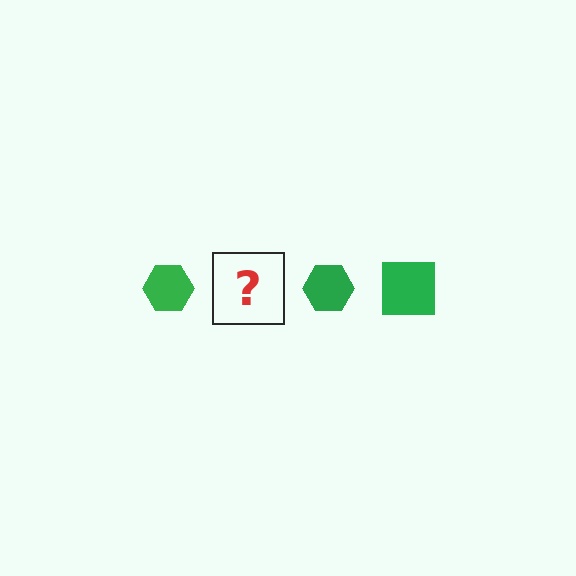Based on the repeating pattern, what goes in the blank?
The blank should be a green square.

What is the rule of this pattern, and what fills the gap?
The rule is that the pattern cycles through hexagon, square shapes in green. The gap should be filled with a green square.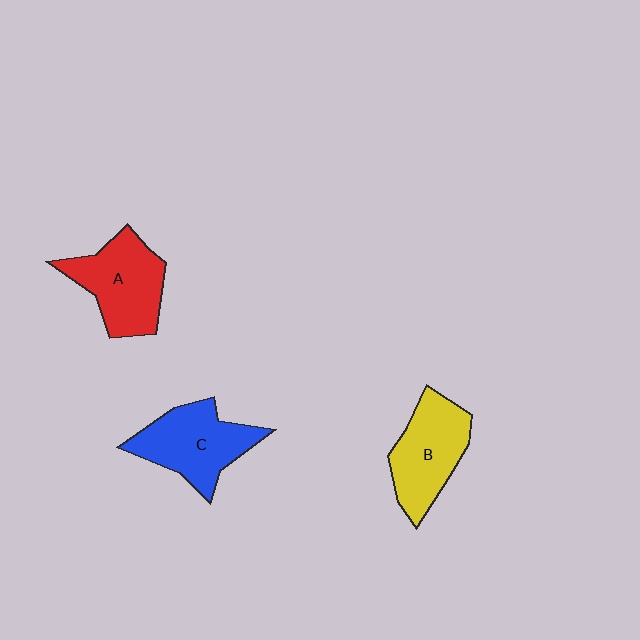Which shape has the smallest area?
Shape B (yellow).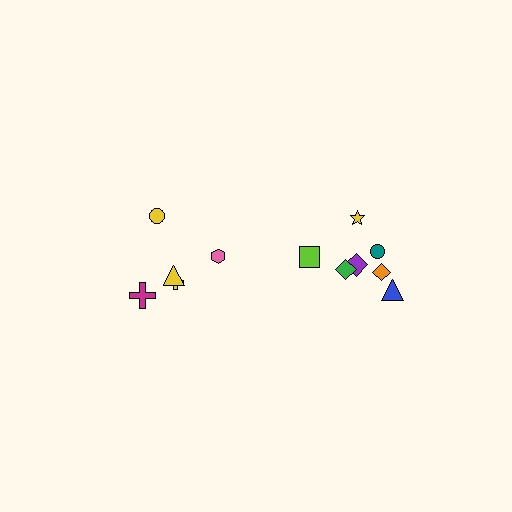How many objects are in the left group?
There are 5 objects.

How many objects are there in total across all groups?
There are 12 objects.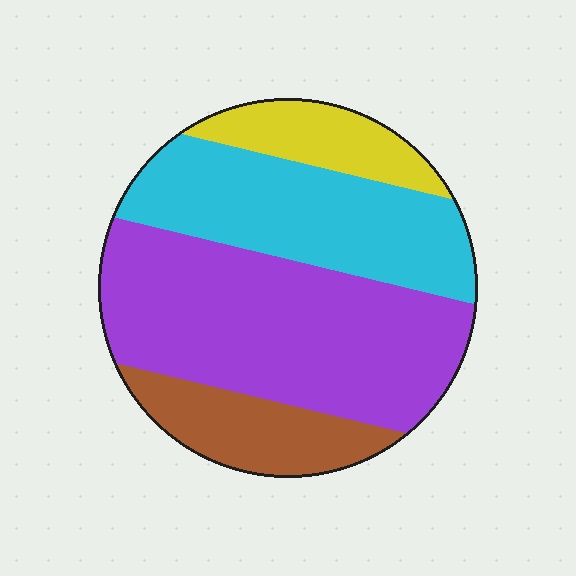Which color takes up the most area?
Purple, at roughly 45%.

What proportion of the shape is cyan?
Cyan covers about 30% of the shape.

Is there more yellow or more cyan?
Cyan.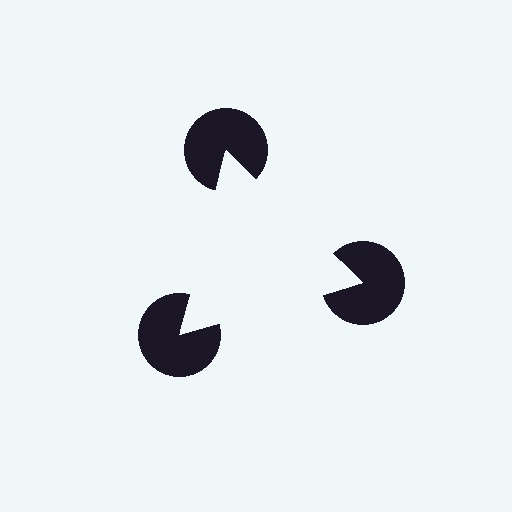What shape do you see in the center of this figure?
An illusory triangle — its edges are inferred from the aligned wedge cuts in the pac-man discs, not physically drawn.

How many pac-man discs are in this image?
There are 3 — one at each vertex of the illusory triangle.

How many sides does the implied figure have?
3 sides.